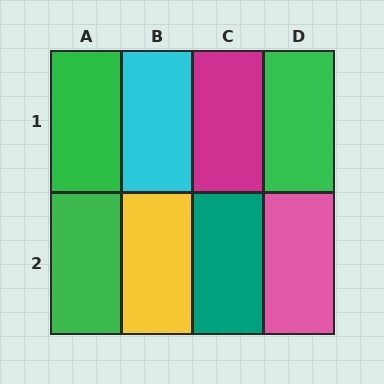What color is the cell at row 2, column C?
Teal.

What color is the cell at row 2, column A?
Green.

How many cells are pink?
1 cell is pink.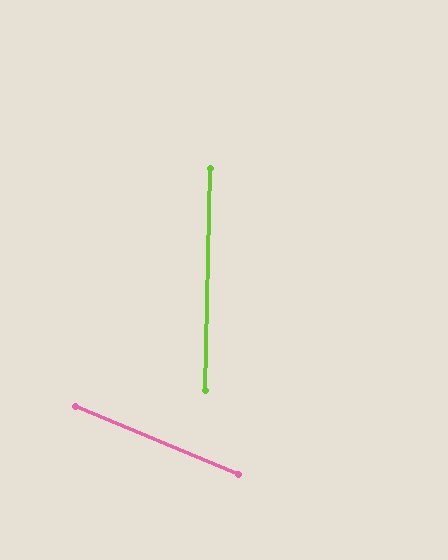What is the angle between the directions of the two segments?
Approximately 69 degrees.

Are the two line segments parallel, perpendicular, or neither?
Neither parallel nor perpendicular — they differ by about 69°.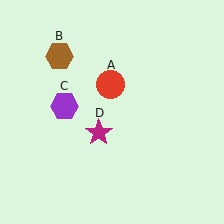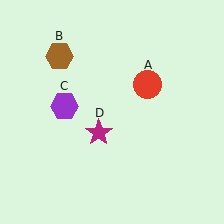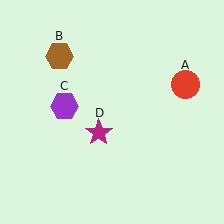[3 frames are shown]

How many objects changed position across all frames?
1 object changed position: red circle (object A).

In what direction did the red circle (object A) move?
The red circle (object A) moved right.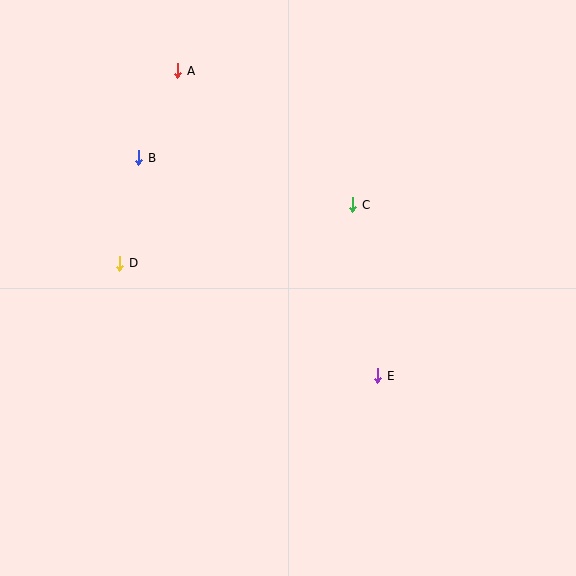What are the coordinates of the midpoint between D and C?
The midpoint between D and C is at (236, 234).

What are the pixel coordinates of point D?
Point D is at (120, 263).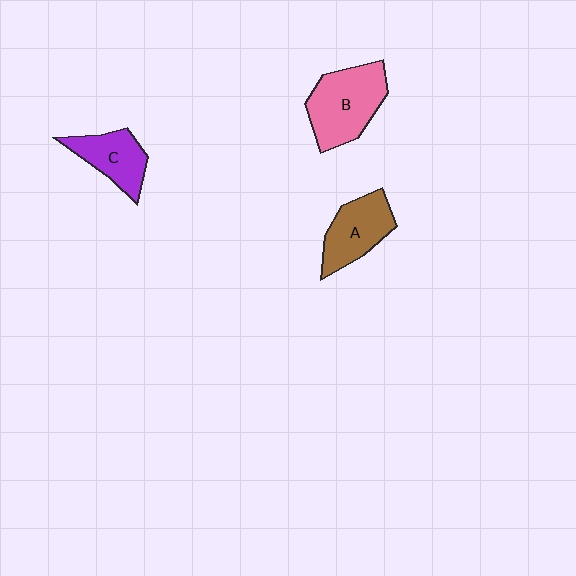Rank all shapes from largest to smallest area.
From largest to smallest: B (pink), A (brown), C (purple).